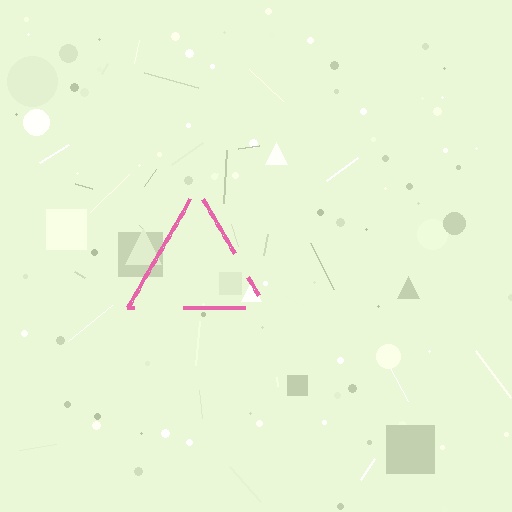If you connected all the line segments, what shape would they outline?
They would outline a triangle.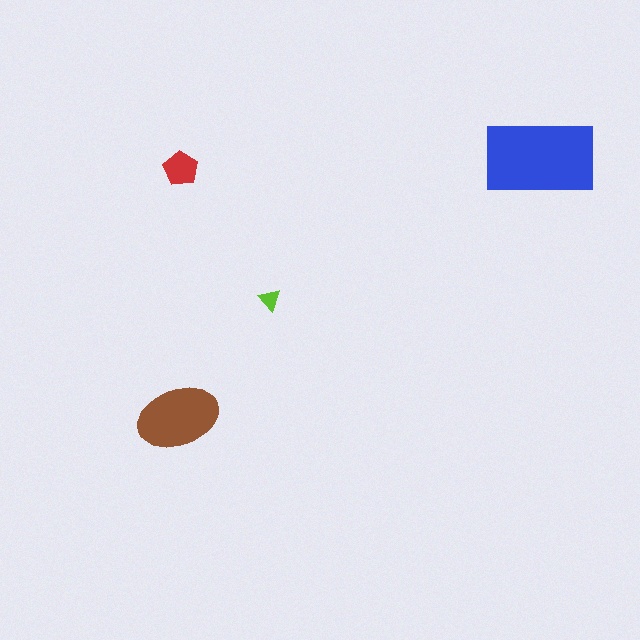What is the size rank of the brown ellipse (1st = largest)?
2nd.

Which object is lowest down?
The brown ellipse is bottommost.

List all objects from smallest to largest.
The lime triangle, the red pentagon, the brown ellipse, the blue rectangle.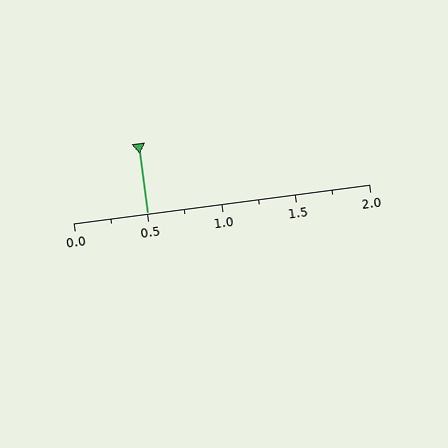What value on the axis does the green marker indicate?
The marker indicates approximately 0.5.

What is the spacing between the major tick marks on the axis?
The major ticks are spaced 0.5 apart.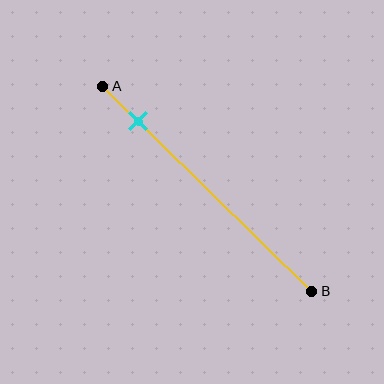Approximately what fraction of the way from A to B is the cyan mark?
The cyan mark is approximately 15% of the way from A to B.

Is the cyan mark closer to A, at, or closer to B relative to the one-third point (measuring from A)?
The cyan mark is closer to point A than the one-third point of segment AB.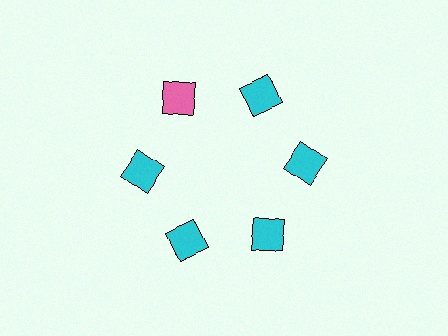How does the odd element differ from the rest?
It has a different color: pink instead of cyan.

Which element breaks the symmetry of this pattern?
The pink diamond at roughly the 11 o'clock position breaks the symmetry. All other shapes are cyan diamonds.